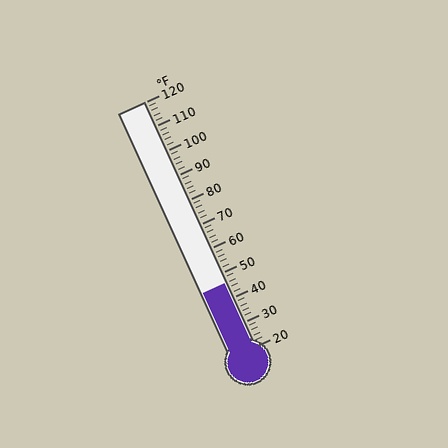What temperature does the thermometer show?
The thermometer shows approximately 46°F.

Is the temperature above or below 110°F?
The temperature is below 110°F.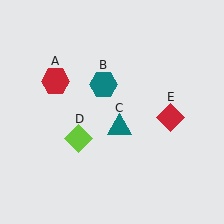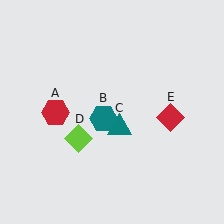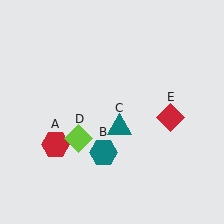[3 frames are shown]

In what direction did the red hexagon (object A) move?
The red hexagon (object A) moved down.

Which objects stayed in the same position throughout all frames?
Teal triangle (object C) and lime diamond (object D) and red diamond (object E) remained stationary.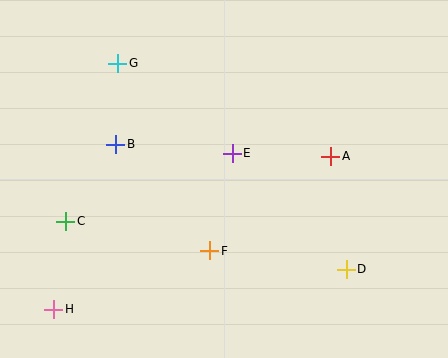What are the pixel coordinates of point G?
Point G is at (118, 63).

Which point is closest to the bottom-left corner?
Point H is closest to the bottom-left corner.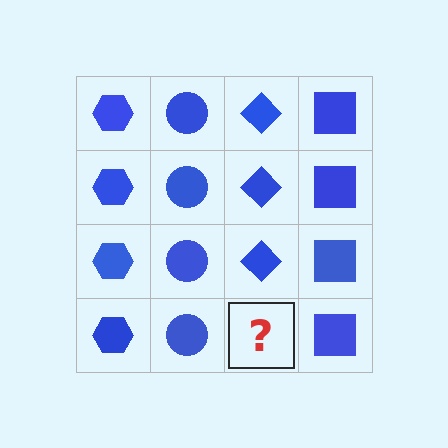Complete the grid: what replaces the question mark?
The question mark should be replaced with a blue diamond.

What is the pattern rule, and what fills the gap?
The rule is that each column has a consistent shape. The gap should be filled with a blue diamond.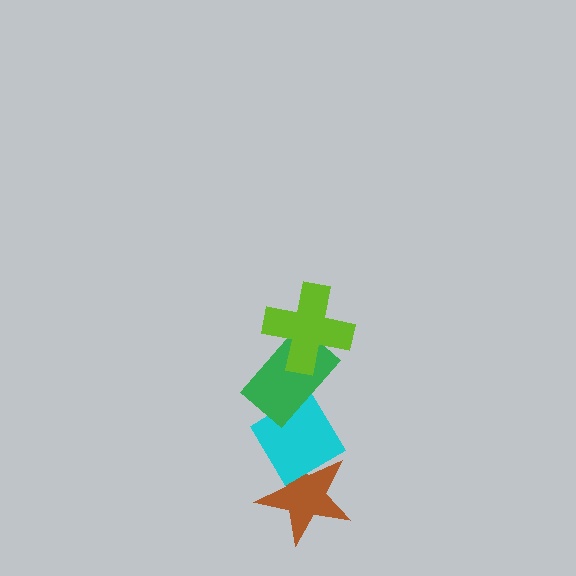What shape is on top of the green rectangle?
The lime cross is on top of the green rectangle.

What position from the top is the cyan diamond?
The cyan diamond is 3rd from the top.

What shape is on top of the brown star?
The cyan diamond is on top of the brown star.